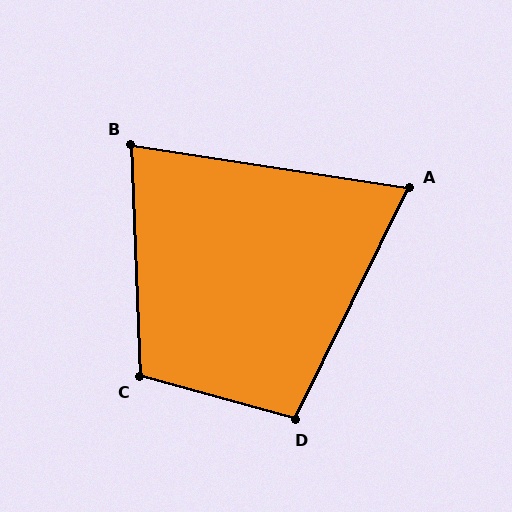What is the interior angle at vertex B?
Approximately 79 degrees (acute).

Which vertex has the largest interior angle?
C, at approximately 107 degrees.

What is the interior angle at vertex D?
Approximately 101 degrees (obtuse).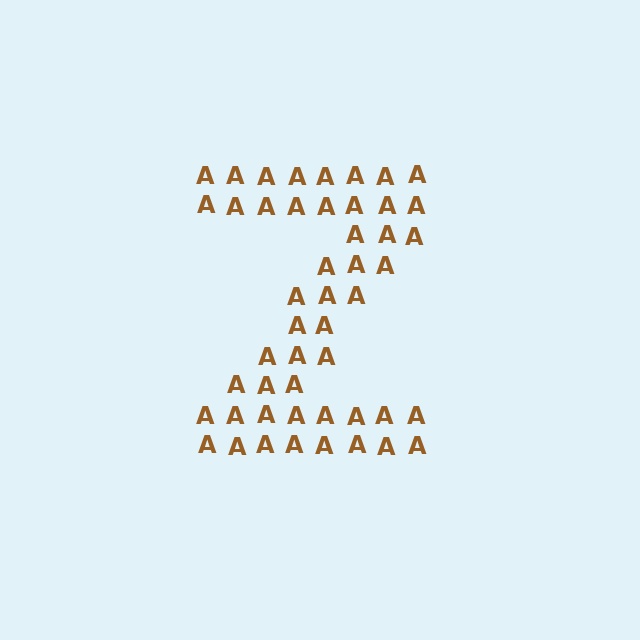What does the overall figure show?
The overall figure shows the letter Z.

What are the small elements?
The small elements are letter A's.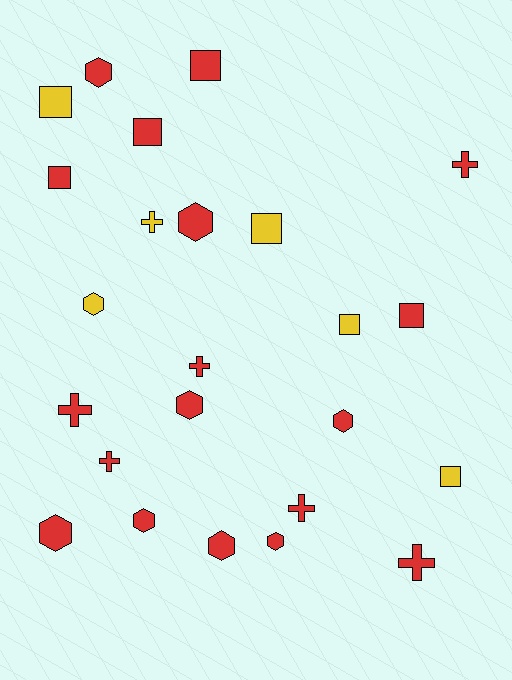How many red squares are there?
There are 4 red squares.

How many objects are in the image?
There are 24 objects.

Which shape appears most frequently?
Hexagon, with 9 objects.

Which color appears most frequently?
Red, with 18 objects.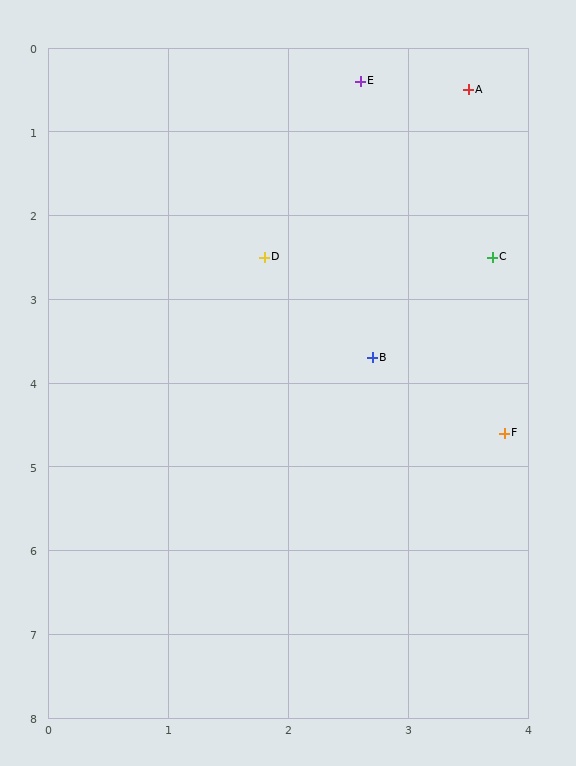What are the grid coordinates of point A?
Point A is at approximately (3.5, 0.5).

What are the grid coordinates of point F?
Point F is at approximately (3.8, 4.6).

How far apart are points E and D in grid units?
Points E and D are about 2.2 grid units apart.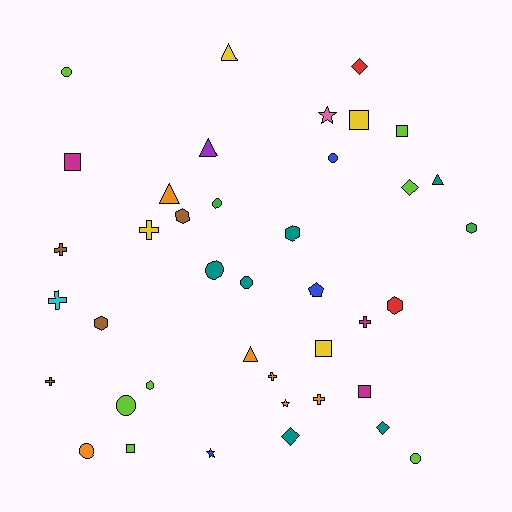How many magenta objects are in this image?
There are 3 magenta objects.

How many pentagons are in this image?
There is 1 pentagon.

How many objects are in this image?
There are 40 objects.